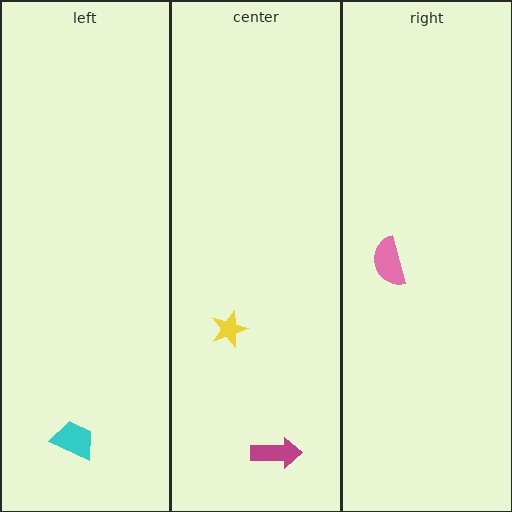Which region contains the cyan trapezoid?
The left region.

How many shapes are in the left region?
1.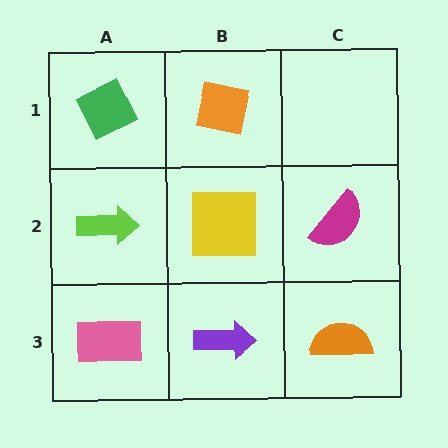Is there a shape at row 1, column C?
No, that cell is empty.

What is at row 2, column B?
A yellow square.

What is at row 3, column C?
An orange semicircle.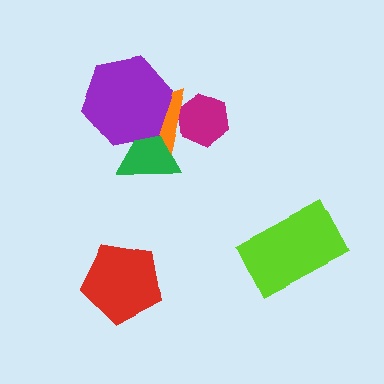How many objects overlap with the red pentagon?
0 objects overlap with the red pentagon.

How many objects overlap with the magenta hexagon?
1 object overlaps with the magenta hexagon.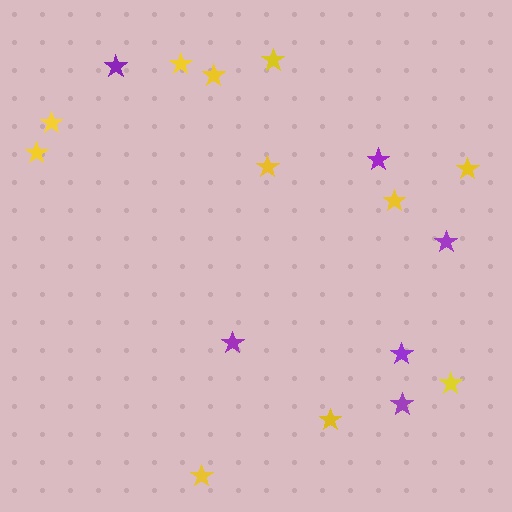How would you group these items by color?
There are 2 groups: one group of purple stars (6) and one group of yellow stars (11).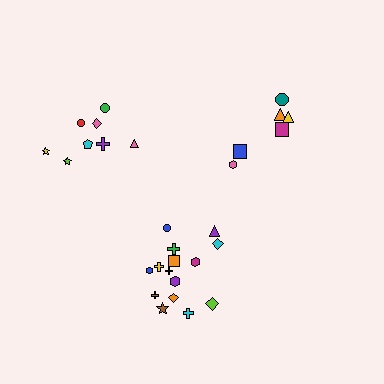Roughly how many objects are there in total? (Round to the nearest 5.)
Roughly 30 objects in total.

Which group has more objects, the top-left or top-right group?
The top-left group.